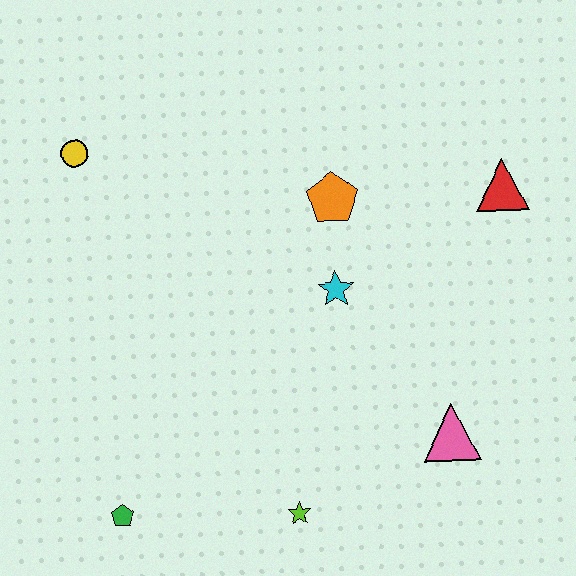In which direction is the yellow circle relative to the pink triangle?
The yellow circle is to the left of the pink triangle.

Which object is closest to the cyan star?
The orange pentagon is closest to the cyan star.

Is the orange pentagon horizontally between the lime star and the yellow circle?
No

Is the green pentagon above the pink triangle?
No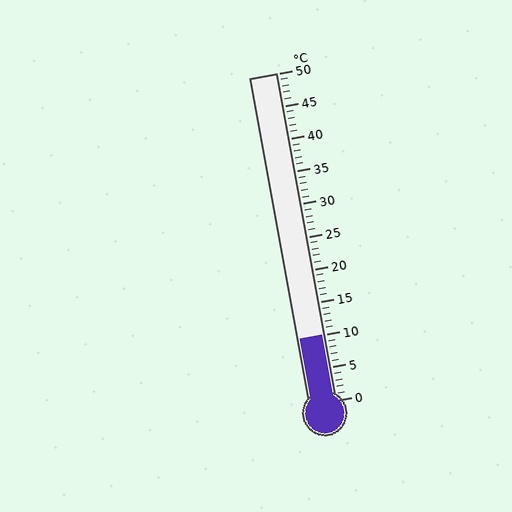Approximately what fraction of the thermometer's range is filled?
The thermometer is filled to approximately 20% of its range.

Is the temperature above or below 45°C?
The temperature is below 45°C.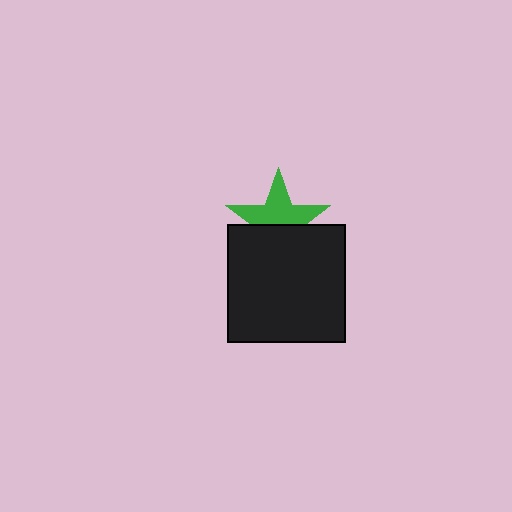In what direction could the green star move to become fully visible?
The green star could move up. That would shift it out from behind the black square entirely.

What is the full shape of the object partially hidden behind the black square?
The partially hidden object is a green star.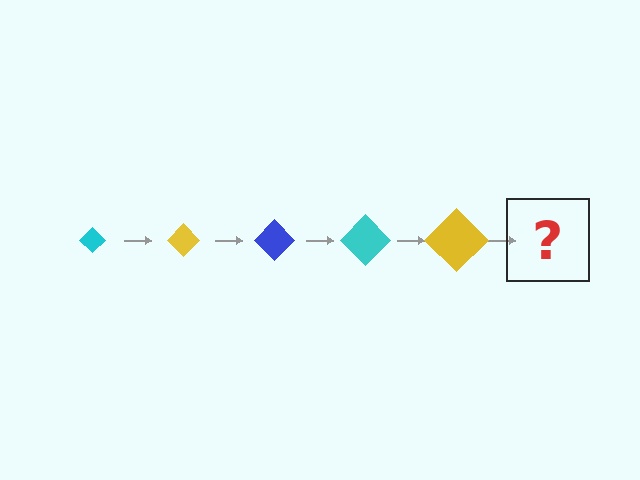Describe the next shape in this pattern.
It should be a blue diamond, larger than the previous one.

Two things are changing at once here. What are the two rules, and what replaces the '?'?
The two rules are that the diamond grows larger each step and the color cycles through cyan, yellow, and blue. The '?' should be a blue diamond, larger than the previous one.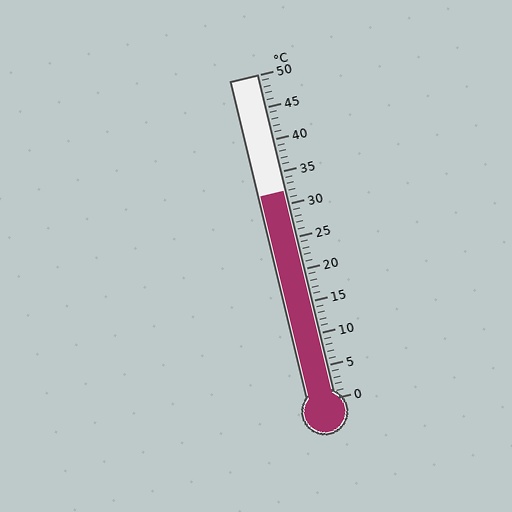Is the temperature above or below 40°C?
The temperature is below 40°C.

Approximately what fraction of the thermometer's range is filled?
The thermometer is filled to approximately 65% of its range.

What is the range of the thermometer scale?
The thermometer scale ranges from 0°C to 50°C.